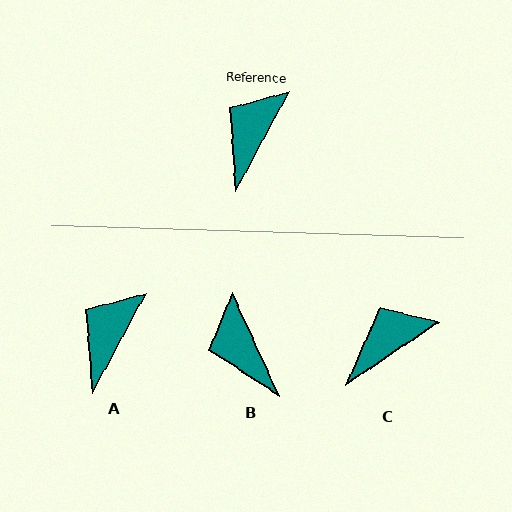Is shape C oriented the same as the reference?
No, it is off by about 28 degrees.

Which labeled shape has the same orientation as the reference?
A.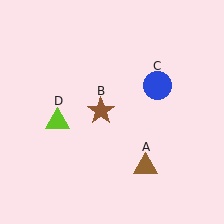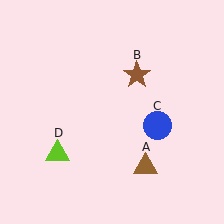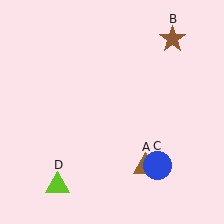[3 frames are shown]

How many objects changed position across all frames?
3 objects changed position: brown star (object B), blue circle (object C), lime triangle (object D).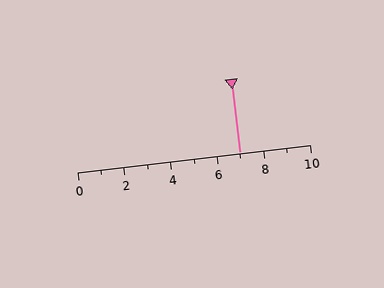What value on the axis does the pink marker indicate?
The marker indicates approximately 7.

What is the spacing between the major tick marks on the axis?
The major ticks are spaced 2 apart.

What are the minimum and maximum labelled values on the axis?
The axis runs from 0 to 10.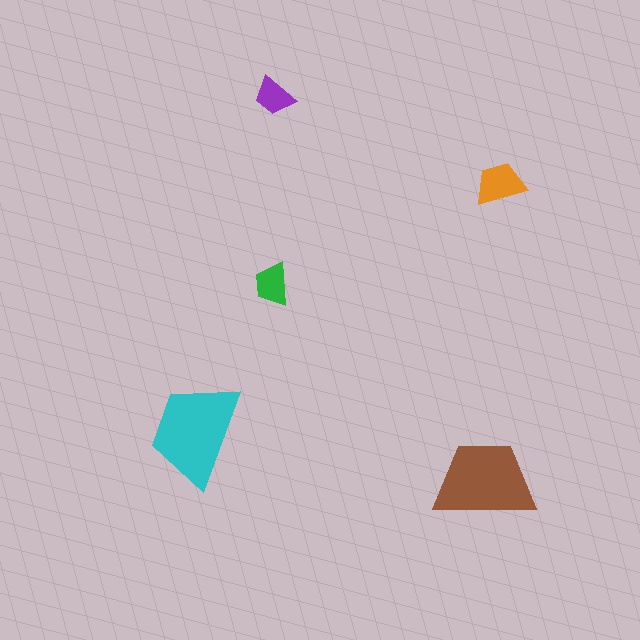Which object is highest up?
The purple trapezoid is topmost.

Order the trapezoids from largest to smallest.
the cyan one, the brown one, the orange one, the green one, the purple one.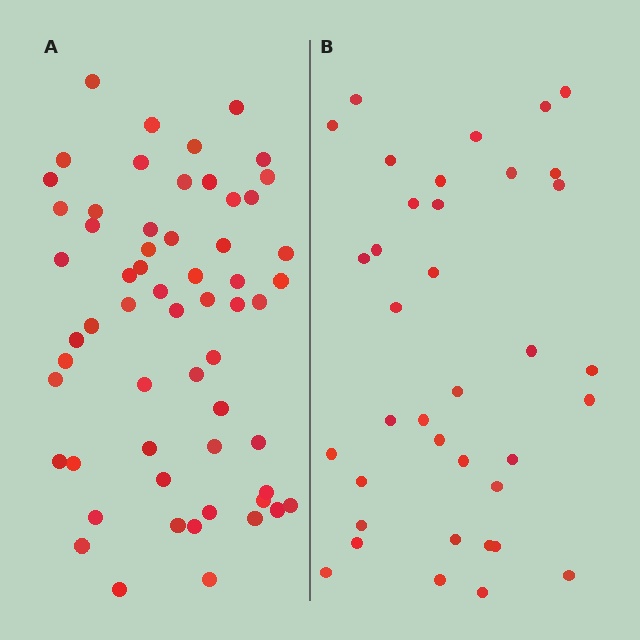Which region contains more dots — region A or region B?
Region A (the left region) has more dots.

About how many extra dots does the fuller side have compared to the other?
Region A has approximately 20 more dots than region B.